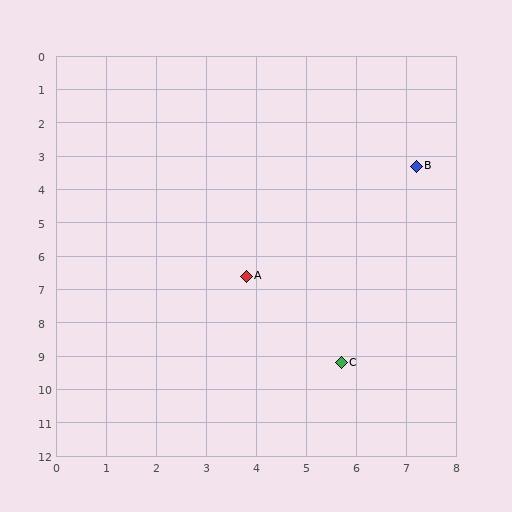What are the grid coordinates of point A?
Point A is at approximately (3.8, 6.6).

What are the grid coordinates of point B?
Point B is at approximately (7.2, 3.3).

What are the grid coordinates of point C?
Point C is at approximately (5.7, 9.2).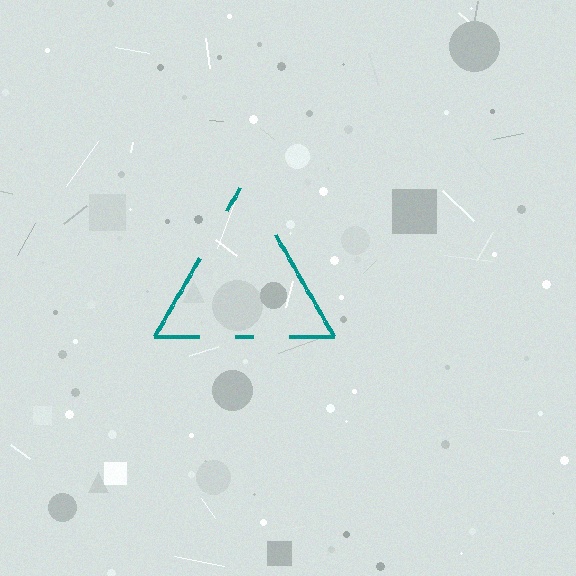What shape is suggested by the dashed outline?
The dashed outline suggests a triangle.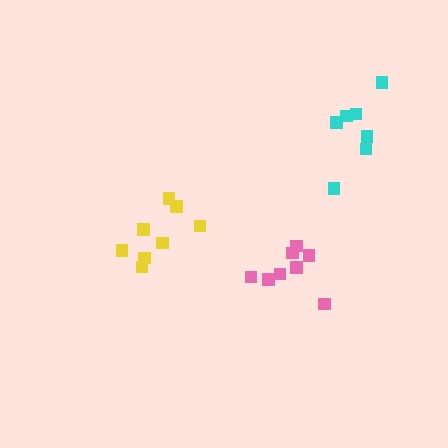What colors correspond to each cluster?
The clusters are colored: yellow, pink, cyan.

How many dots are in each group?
Group 1: 8 dots, Group 2: 8 dots, Group 3: 8 dots (24 total).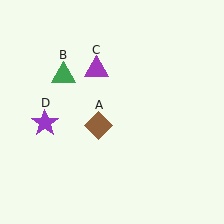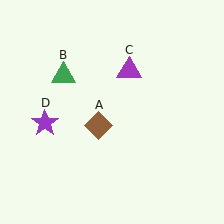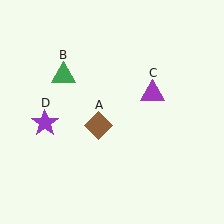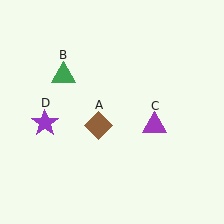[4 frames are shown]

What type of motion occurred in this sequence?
The purple triangle (object C) rotated clockwise around the center of the scene.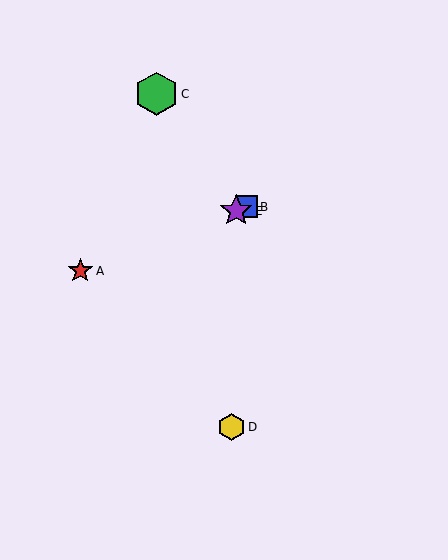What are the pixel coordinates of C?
Object C is at (157, 94).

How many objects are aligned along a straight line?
3 objects (A, B, E) are aligned along a straight line.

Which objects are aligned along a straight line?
Objects A, B, E are aligned along a straight line.